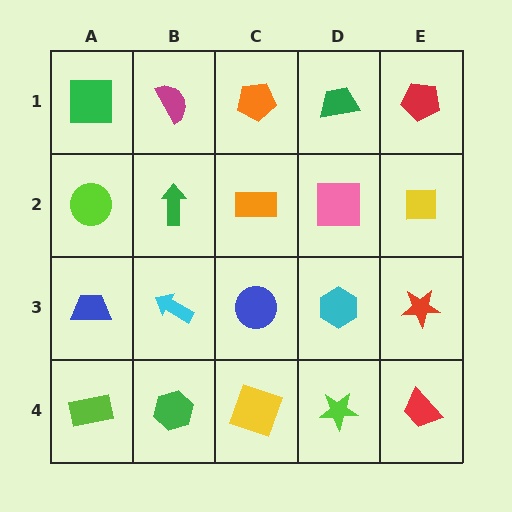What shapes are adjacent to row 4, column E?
A red star (row 3, column E), a lime star (row 4, column D).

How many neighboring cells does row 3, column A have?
3.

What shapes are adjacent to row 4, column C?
A blue circle (row 3, column C), a green hexagon (row 4, column B), a lime star (row 4, column D).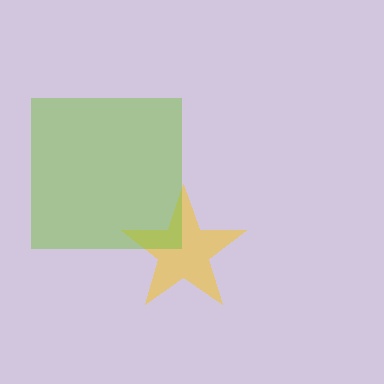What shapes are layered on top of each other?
The layered shapes are: a yellow star, a lime square.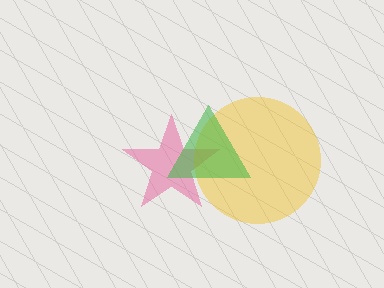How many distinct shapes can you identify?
There are 3 distinct shapes: a pink star, a yellow circle, a green triangle.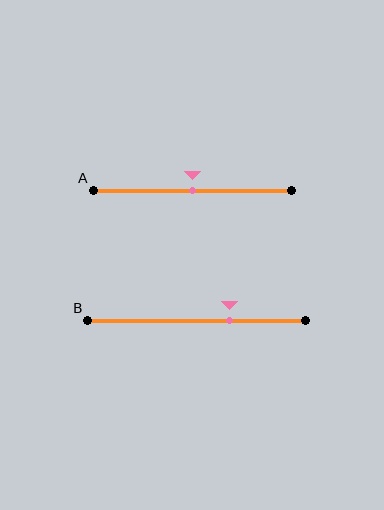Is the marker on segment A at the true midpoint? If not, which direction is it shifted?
Yes, the marker on segment A is at the true midpoint.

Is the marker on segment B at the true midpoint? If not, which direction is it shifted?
No, the marker on segment B is shifted to the right by about 15% of the segment length.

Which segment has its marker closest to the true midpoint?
Segment A has its marker closest to the true midpoint.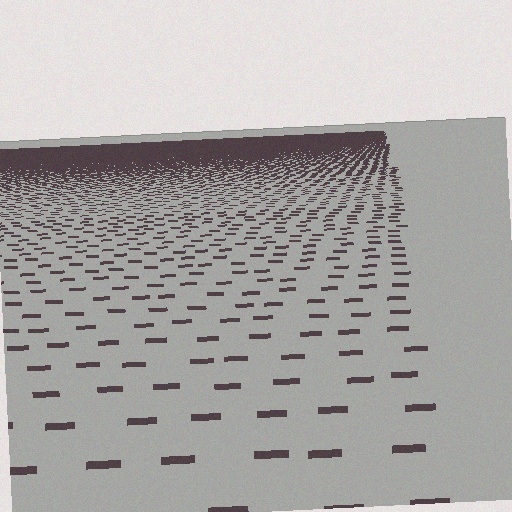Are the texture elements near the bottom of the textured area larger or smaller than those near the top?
Larger. Near the bottom, elements are closer to the viewer and appear at a bigger on-screen size.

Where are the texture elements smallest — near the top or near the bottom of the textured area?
Near the top.